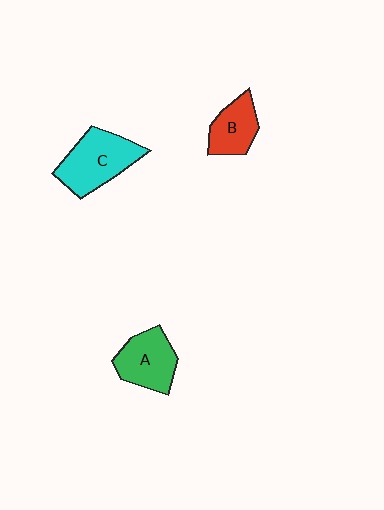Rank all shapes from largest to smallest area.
From largest to smallest: C (cyan), A (green), B (red).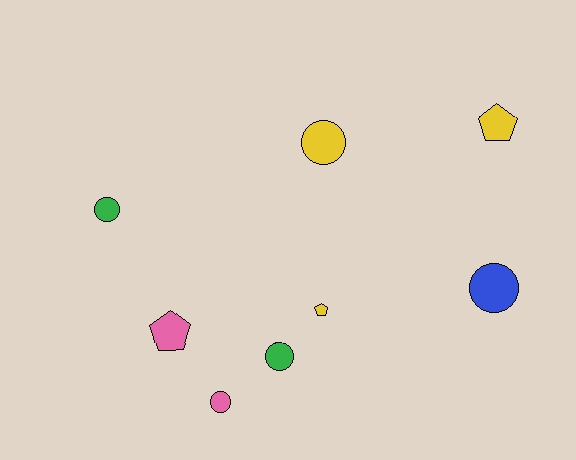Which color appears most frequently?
Yellow, with 3 objects.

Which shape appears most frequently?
Circle, with 5 objects.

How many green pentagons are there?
There are no green pentagons.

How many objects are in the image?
There are 8 objects.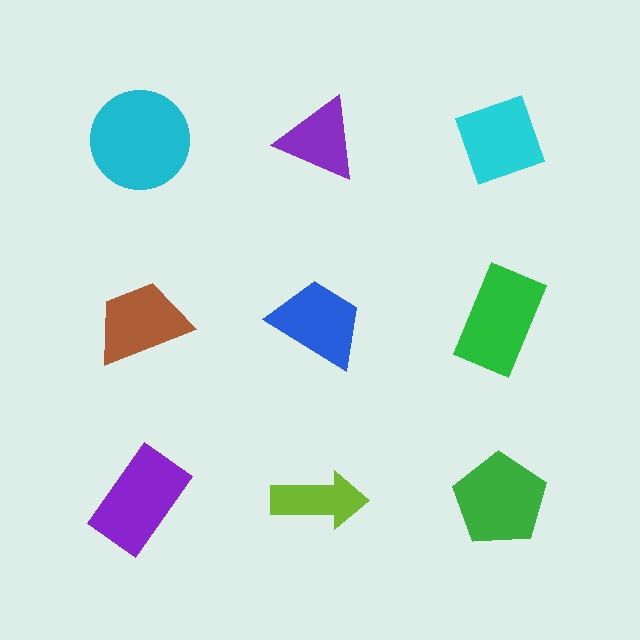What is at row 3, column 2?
A lime arrow.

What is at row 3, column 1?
A purple rectangle.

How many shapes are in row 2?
3 shapes.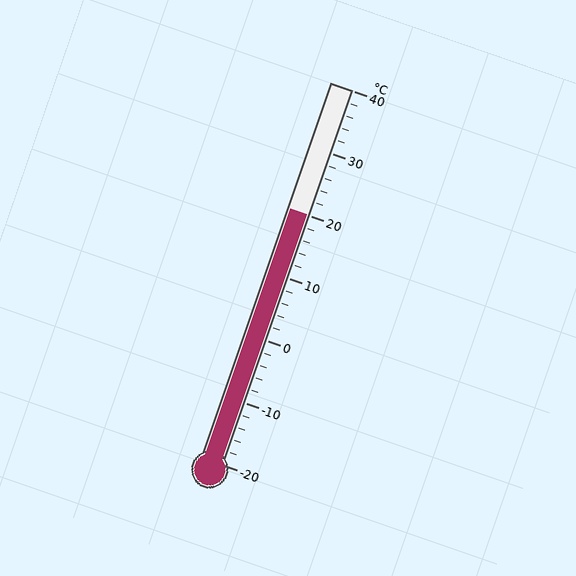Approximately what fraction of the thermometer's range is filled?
The thermometer is filled to approximately 65% of its range.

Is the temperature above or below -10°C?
The temperature is above -10°C.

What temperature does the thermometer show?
The thermometer shows approximately 20°C.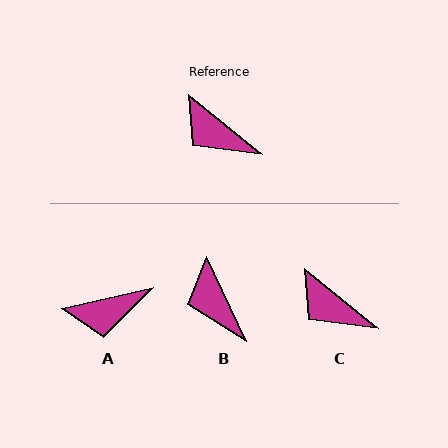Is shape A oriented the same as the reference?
No, it is off by about 52 degrees.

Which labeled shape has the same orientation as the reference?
C.